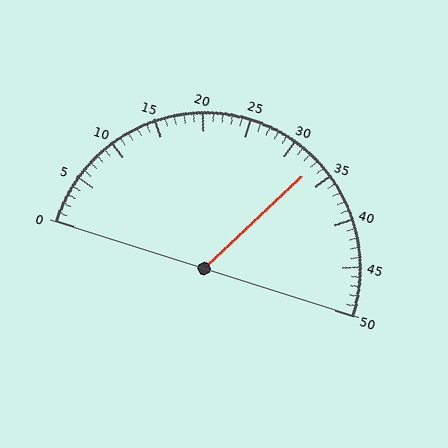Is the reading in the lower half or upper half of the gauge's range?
The reading is in the upper half of the range (0 to 50).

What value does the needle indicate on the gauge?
The needle indicates approximately 33.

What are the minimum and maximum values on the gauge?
The gauge ranges from 0 to 50.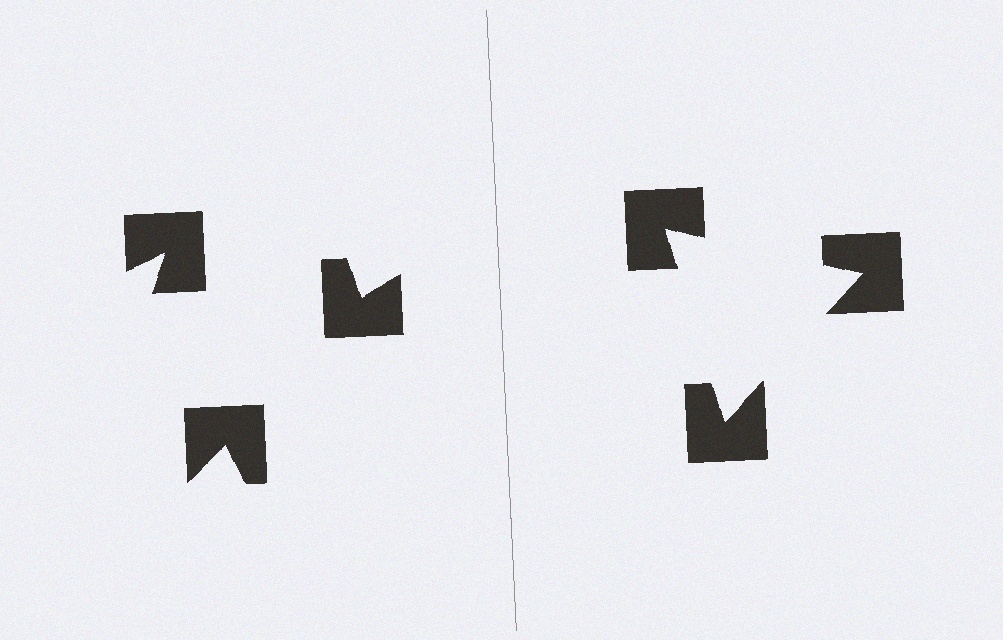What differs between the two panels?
The notched squares are positioned identically on both sides; only the wedge orientations differ. On the right they align to a triangle; on the left they are misaligned.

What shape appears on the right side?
An illusory triangle.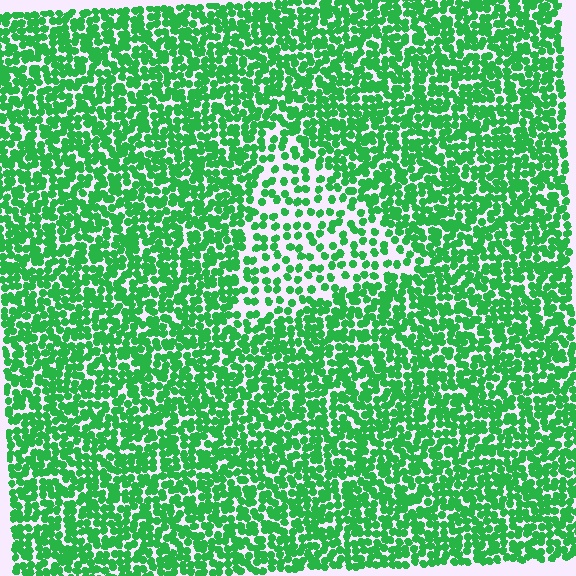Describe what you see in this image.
The image contains small green elements arranged at two different densities. A triangle-shaped region is visible where the elements are less densely packed than the surrounding area.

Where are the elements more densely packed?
The elements are more densely packed outside the triangle boundary.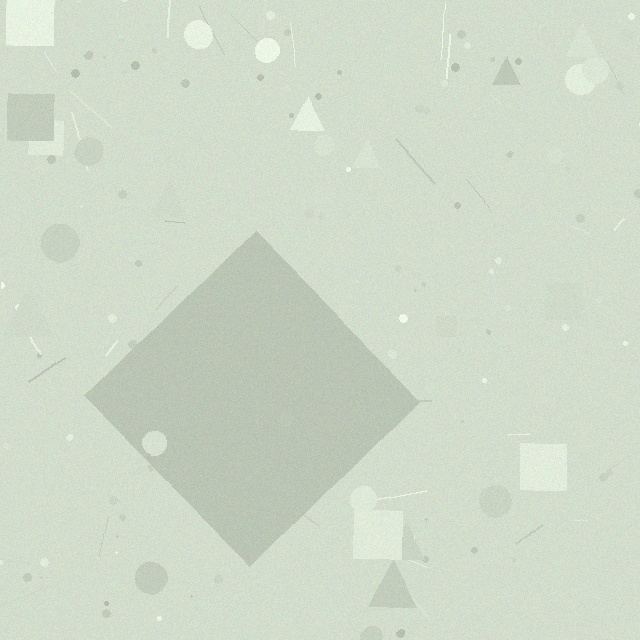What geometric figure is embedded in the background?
A diamond is embedded in the background.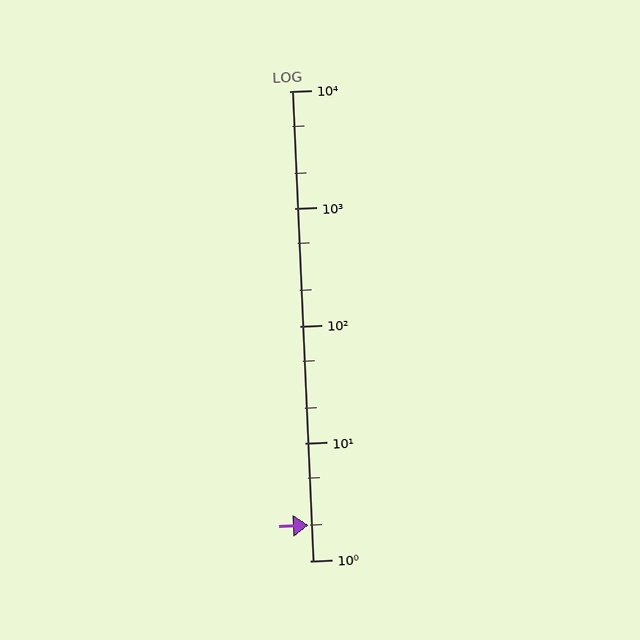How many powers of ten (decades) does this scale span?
The scale spans 4 decades, from 1 to 10000.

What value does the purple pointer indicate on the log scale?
The pointer indicates approximately 2.